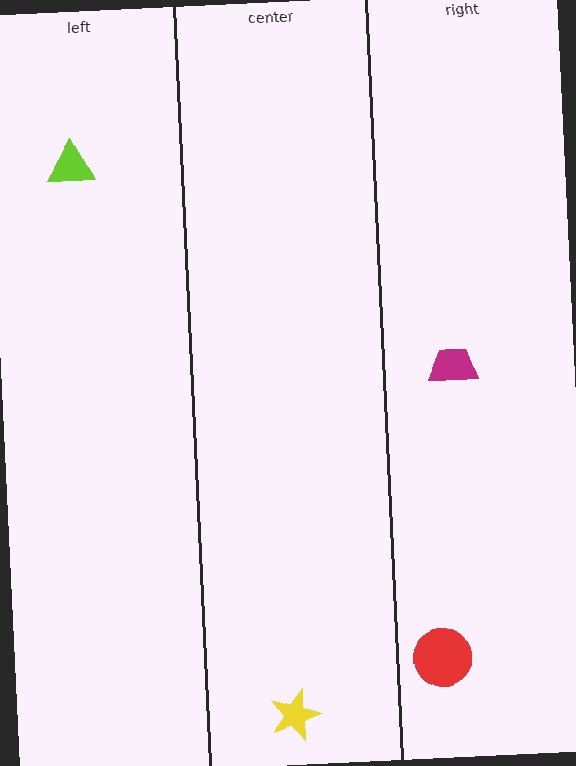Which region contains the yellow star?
The center region.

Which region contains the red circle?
The right region.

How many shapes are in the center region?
1.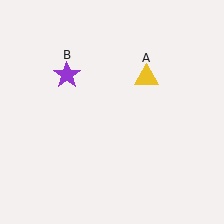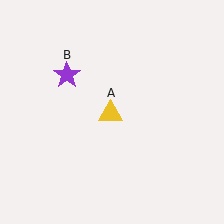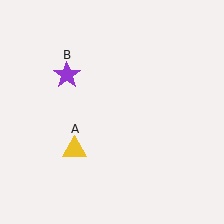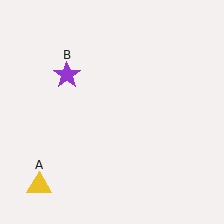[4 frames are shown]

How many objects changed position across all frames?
1 object changed position: yellow triangle (object A).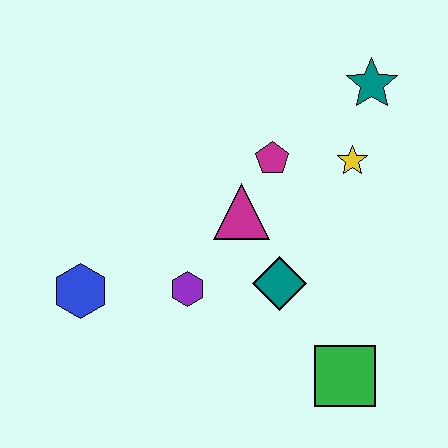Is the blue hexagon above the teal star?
No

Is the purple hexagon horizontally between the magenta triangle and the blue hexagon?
Yes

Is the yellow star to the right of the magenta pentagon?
Yes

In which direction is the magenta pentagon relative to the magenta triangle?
The magenta pentagon is above the magenta triangle.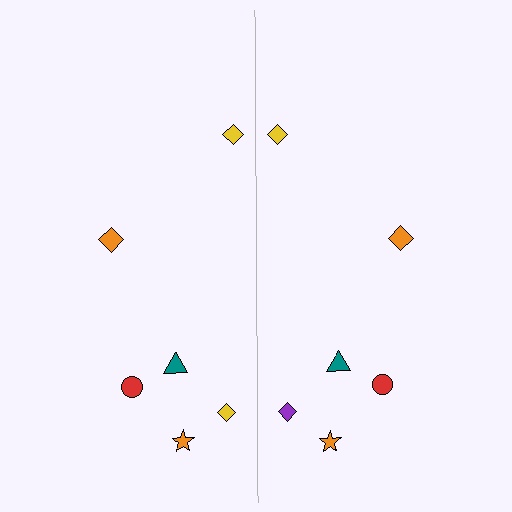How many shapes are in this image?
There are 12 shapes in this image.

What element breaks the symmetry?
The purple diamond on the right side breaks the symmetry — its mirror counterpart is yellow.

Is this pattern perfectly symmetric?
No, the pattern is not perfectly symmetric. The purple diamond on the right side breaks the symmetry — its mirror counterpart is yellow.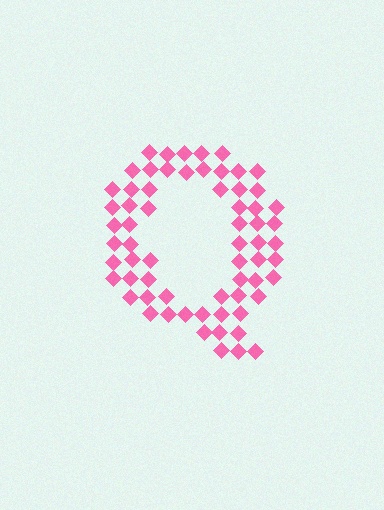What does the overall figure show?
The overall figure shows the letter Q.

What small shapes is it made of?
It is made of small diamonds.